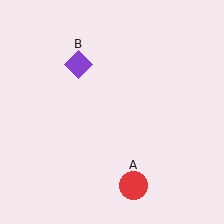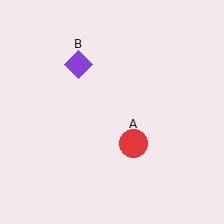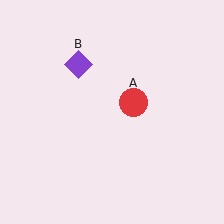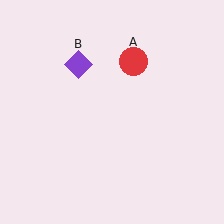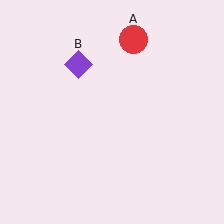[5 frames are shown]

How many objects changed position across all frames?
1 object changed position: red circle (object A).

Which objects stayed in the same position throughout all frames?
Purple diamond (object B) remained stationary.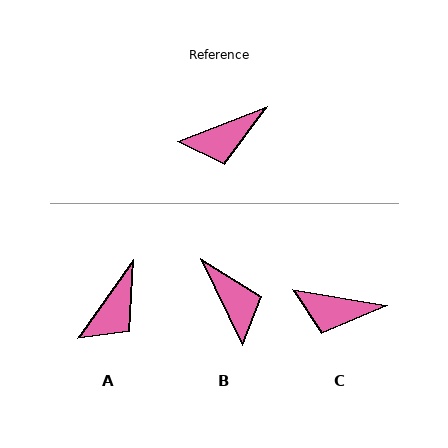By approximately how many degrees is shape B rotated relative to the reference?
Approximately 95 degrees counter-clockwise.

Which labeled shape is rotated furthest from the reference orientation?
B, about 95 degrees away.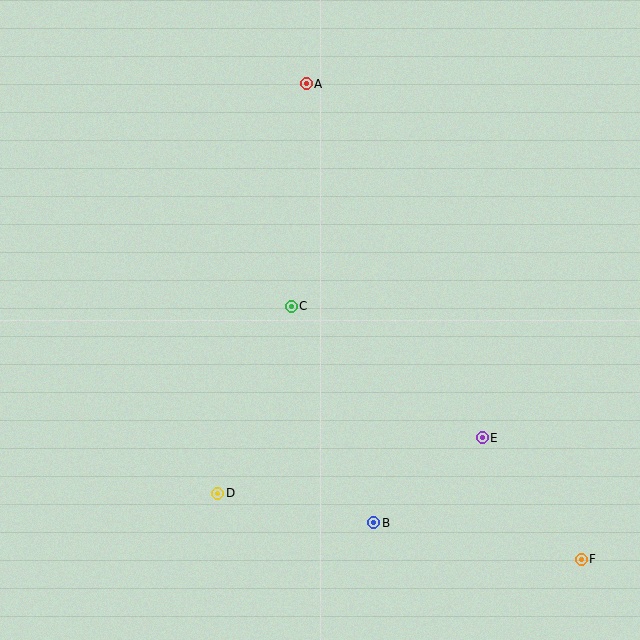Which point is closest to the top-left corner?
Point A is closest to the top-left corner.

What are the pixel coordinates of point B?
Point B is at (374, 523).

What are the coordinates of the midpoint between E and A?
The midpoint between E and A is at (394, 261).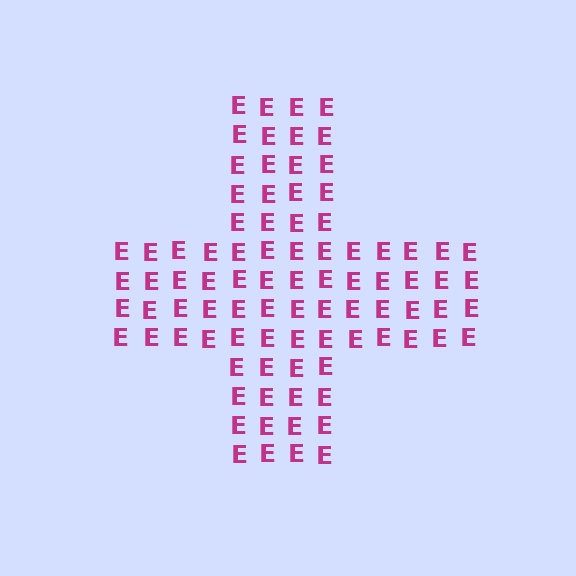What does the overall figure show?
The overall figure shows a cross.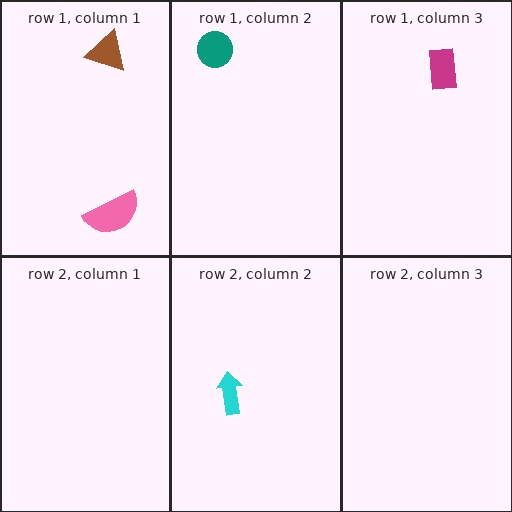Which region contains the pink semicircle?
The row 1, column 1 region.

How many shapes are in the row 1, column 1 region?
2.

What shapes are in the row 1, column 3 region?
The magenta rectangle.